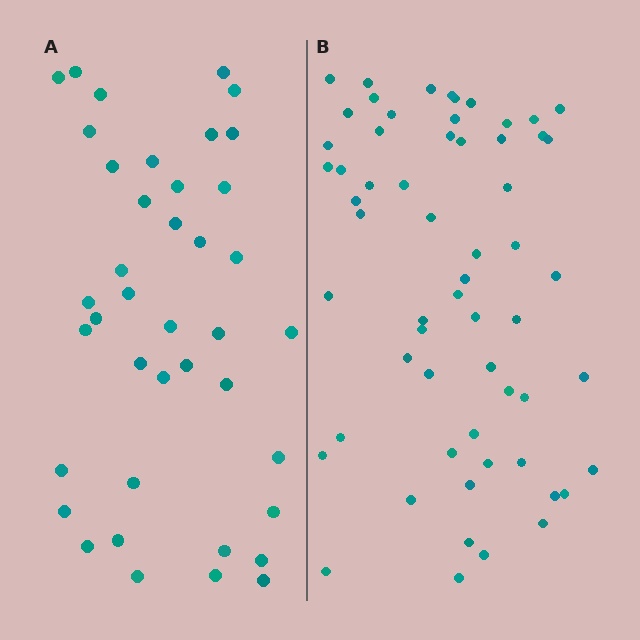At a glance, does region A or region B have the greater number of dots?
Region B (the right region) has more dots.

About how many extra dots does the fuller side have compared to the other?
Region B has approximately 20 more dots than region A.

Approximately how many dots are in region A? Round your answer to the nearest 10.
About 40 dots.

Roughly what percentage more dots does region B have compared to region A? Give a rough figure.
About 50% more.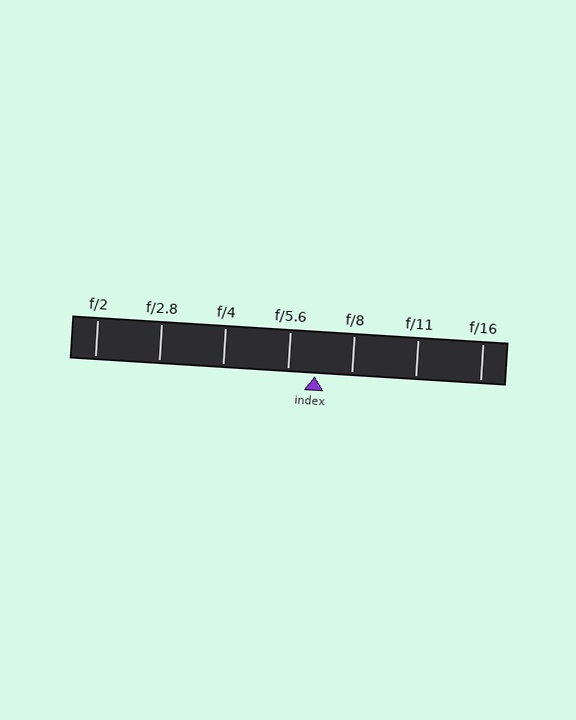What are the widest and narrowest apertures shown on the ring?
The widest aperture shown is f/2 and the narrowest is f/16.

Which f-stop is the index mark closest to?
The index mark is closest to f/5.6.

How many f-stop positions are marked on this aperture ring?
There are 7 f-stop positions marked.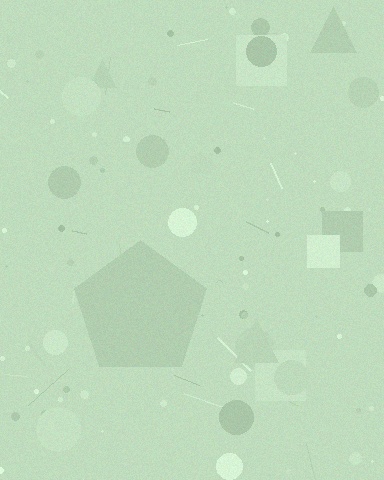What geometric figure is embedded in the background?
A pentagon is embedded in the background.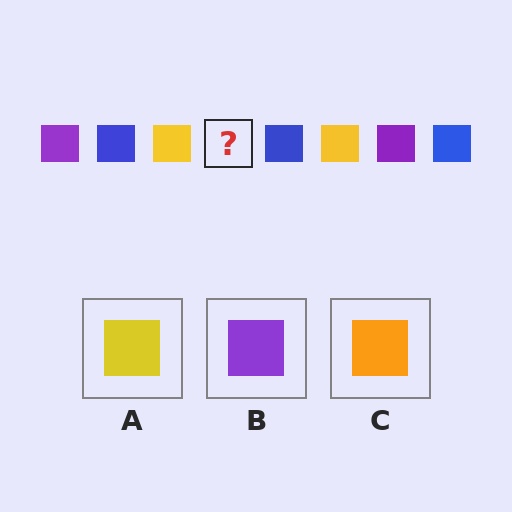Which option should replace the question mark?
Option B.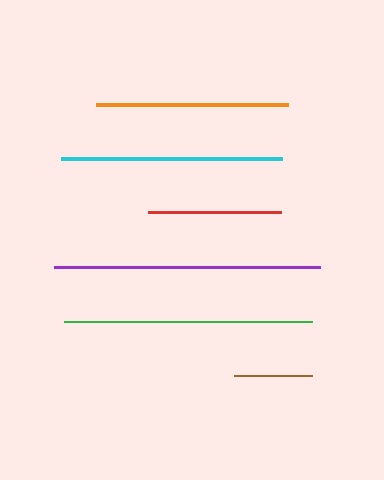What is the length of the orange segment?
The orange segment is approximately 192 pixels long.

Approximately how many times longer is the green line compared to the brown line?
The green line is approximately 3.2 times the length of the brown line.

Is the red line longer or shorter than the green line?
The green line is longer than the red line.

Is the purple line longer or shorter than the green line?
The purple line is longer than the green line.